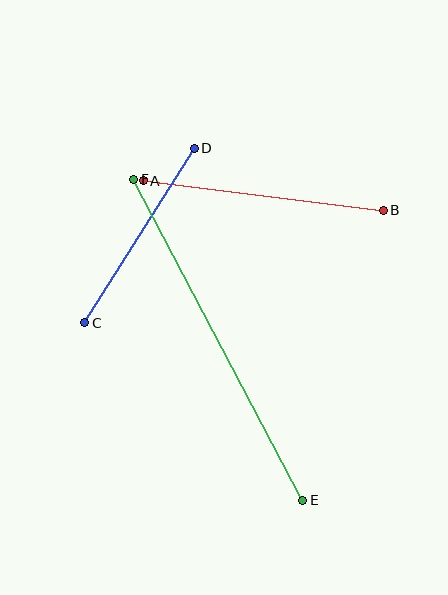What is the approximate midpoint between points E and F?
The midpoint is at approximately (218, 340) pixels.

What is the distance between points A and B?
The distance is approximately 242 pixels.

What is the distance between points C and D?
The distance is approximately 206 pixels.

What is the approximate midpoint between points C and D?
The midpoint is at approximately (140, 236) pixels.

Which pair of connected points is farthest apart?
Points E and F are farthest apart.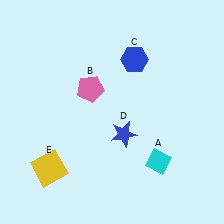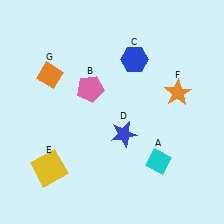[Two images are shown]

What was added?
An orange star (F), an orange diamond (G) were added in Image 2.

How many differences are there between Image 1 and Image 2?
There are 2 differences between the two images.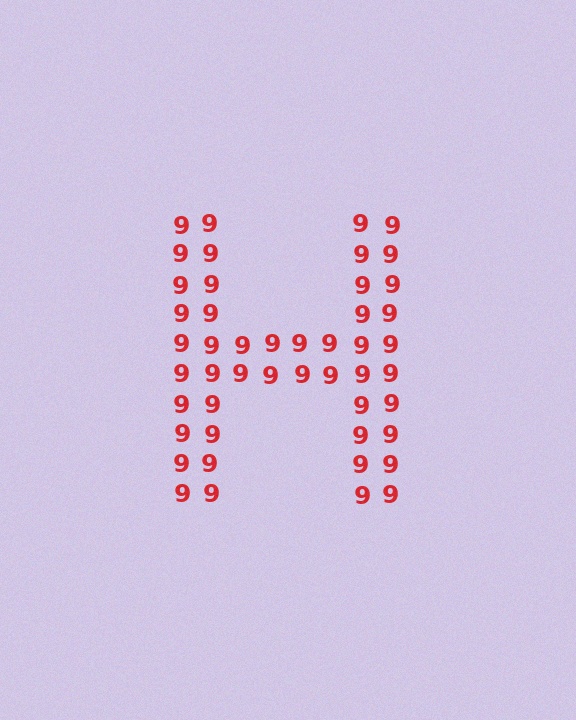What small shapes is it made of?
It is made of small digit 9's.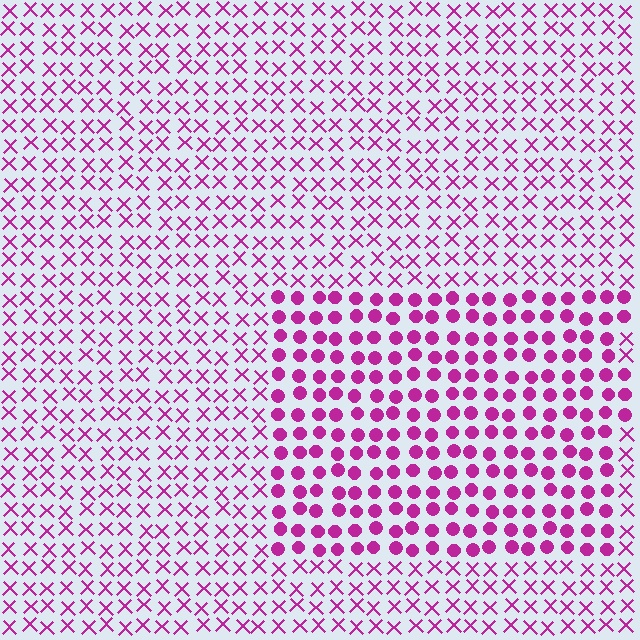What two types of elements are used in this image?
The image uses circles inside the rectangle region and X marks outside it.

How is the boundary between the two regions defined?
The boundary is defined by a change in element shape: circles inside vs. X marks outside. All elements share the same color and spacing.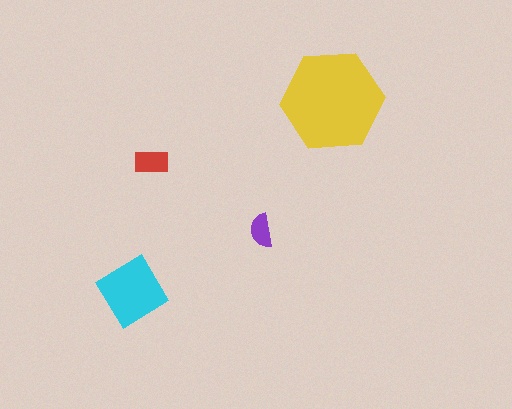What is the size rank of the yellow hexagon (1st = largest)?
1st.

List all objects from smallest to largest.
The purple semicircle, the red rectangle, the cyan diamond, the yellow hexagon.